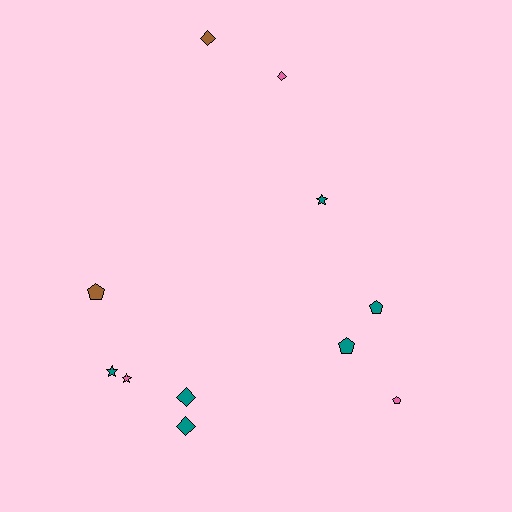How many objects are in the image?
There are 11 objects.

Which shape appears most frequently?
Diamond, with 4 objects.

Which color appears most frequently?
Teal, with 6 objects.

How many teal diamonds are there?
There are 2 teal diamonds.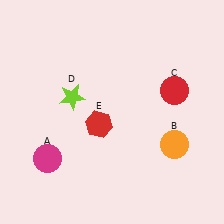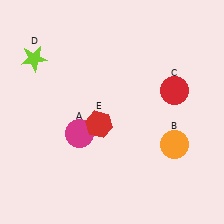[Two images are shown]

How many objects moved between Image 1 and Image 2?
2 objects moved between the two images.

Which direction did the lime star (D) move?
The lime star (D) moved up.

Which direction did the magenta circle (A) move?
The magenta circle (A) moved right.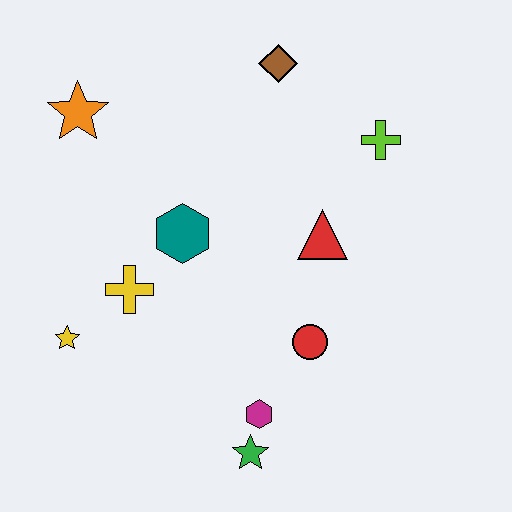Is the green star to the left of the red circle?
Yes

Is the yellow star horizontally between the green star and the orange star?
No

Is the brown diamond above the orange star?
Yes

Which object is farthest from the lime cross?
The yellow star is farthest from the lime cross.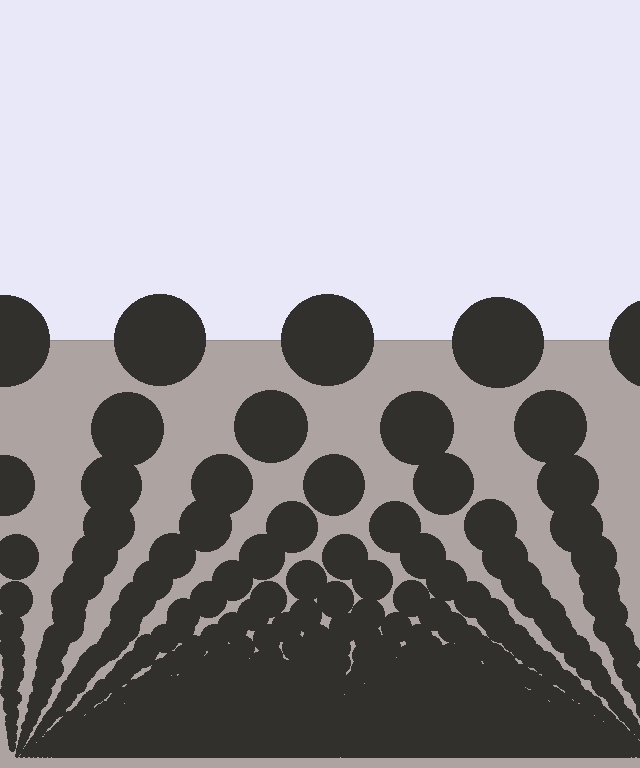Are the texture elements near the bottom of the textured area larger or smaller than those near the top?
Smaller. The gradient is inverted — elements near the bottom are smaller and denser.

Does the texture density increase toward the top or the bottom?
Density increases toward the bottom.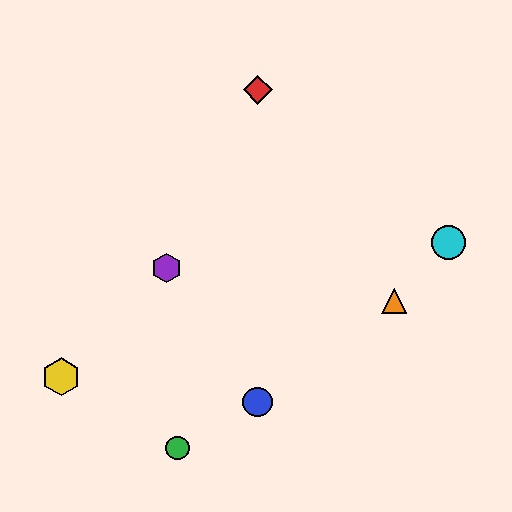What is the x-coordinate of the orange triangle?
The orange triangle is at x≈394.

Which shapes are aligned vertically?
The red diamond, the blue circle are aligned vertically.